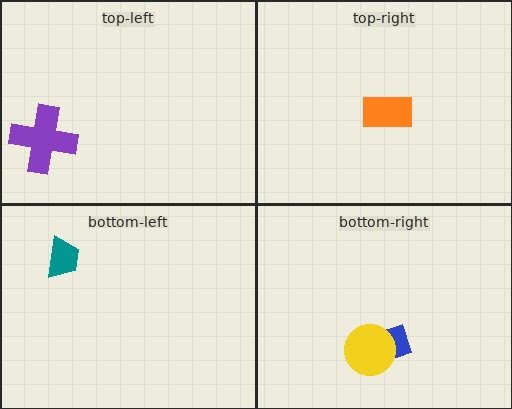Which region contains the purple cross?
The top-left region.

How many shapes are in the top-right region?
1.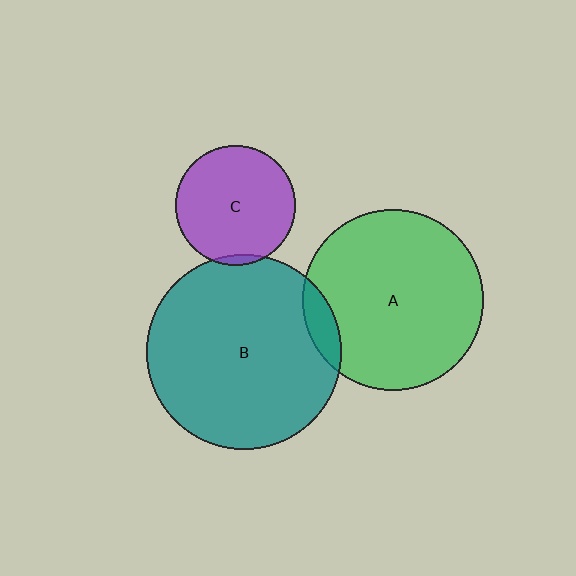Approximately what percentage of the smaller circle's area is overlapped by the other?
Approximately 10%.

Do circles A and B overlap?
Yes.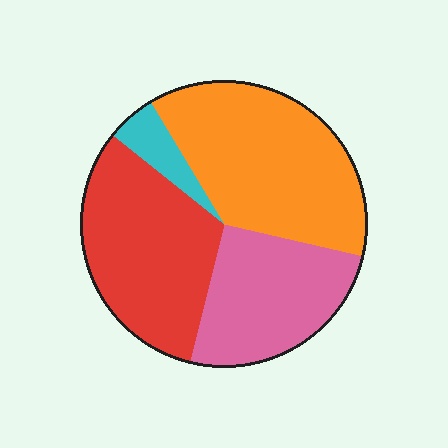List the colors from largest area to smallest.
From largest to smallest: orange, red, pink, cyan.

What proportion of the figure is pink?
Pink covers roughly 25% of the figure.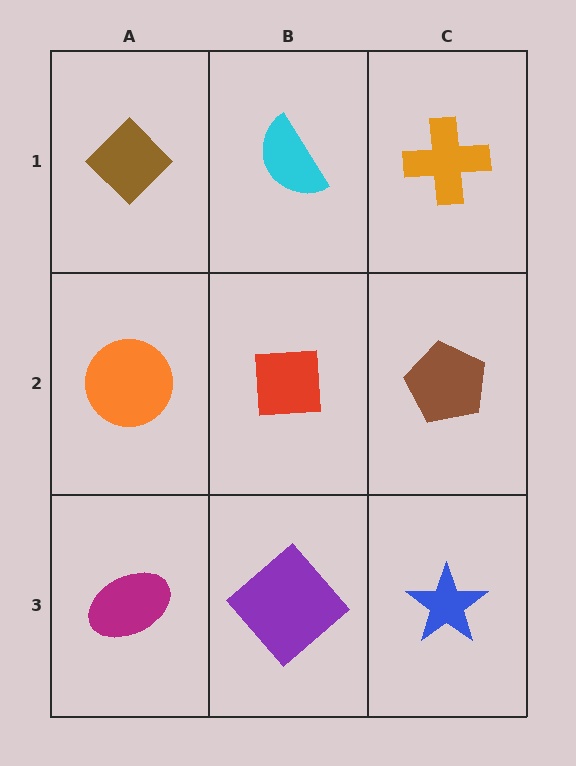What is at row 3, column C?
A blue star.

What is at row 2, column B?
A red square.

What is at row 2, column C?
A brown pentagon.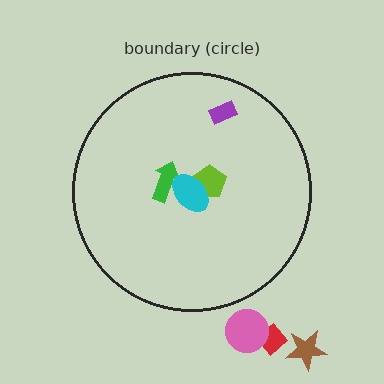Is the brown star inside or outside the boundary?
Outside.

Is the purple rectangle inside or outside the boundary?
Inside.